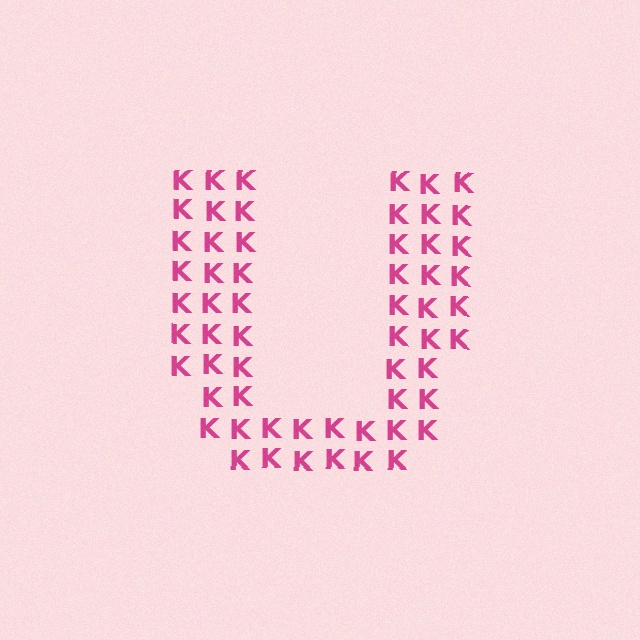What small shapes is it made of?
It is made of small letter K's.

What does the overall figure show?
The overall figure shows the letter U.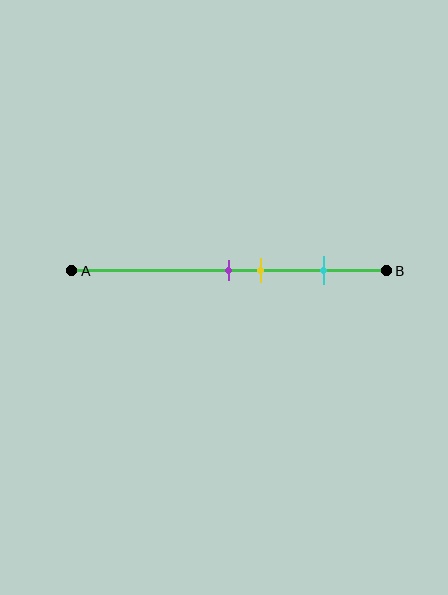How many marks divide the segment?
There are 3 marks dividing the segment.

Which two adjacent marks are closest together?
The purple and yellow marks are the closest adjacent pair.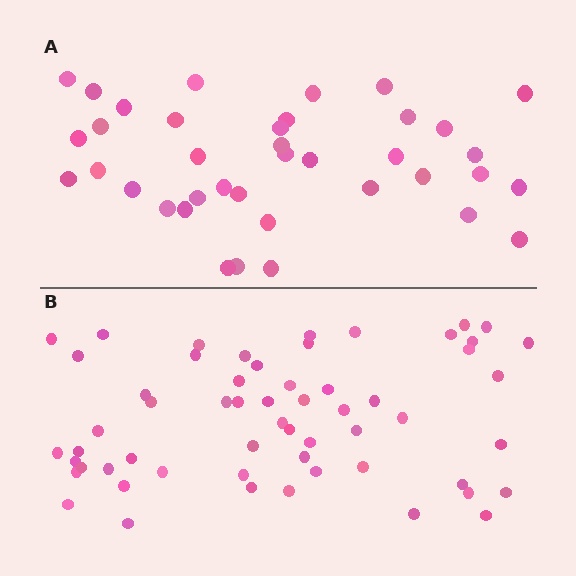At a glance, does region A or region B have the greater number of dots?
Region B (the bottom region) has more dots.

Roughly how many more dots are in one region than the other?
Region B has approximately 20 more dots than region A.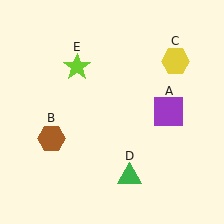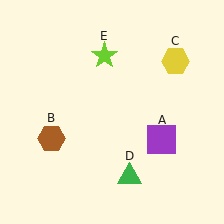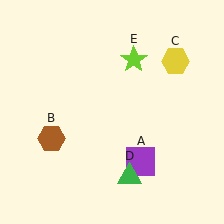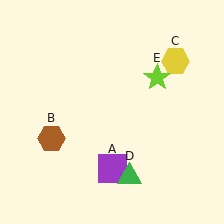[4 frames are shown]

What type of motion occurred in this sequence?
The purple square (object A), lime star (object E) rotated clockwise around the center of the scene.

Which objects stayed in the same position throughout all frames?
Brown hexagon (object B) and yellow hexagon (object C) and green triangle (object D) remained stationary.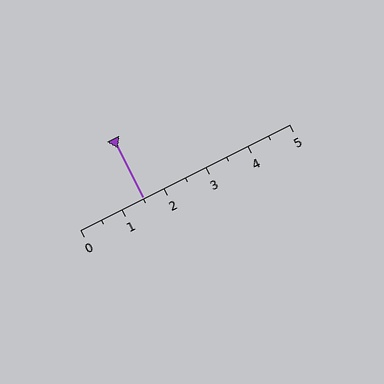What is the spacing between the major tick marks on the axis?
The major ticks are spaced 1 apart.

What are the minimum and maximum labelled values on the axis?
The axis runs from 0 to 5.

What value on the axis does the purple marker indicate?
The marker indicates approximately 1.5.